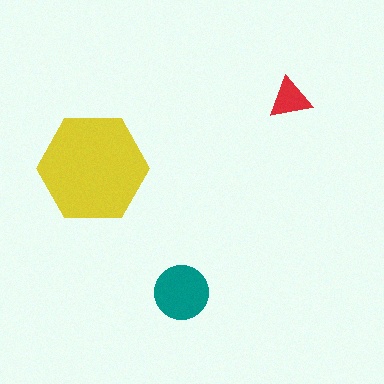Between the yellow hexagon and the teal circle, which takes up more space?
The yellow hexagon.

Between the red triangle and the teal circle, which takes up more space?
The teal circle.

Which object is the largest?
The yellow hexagon.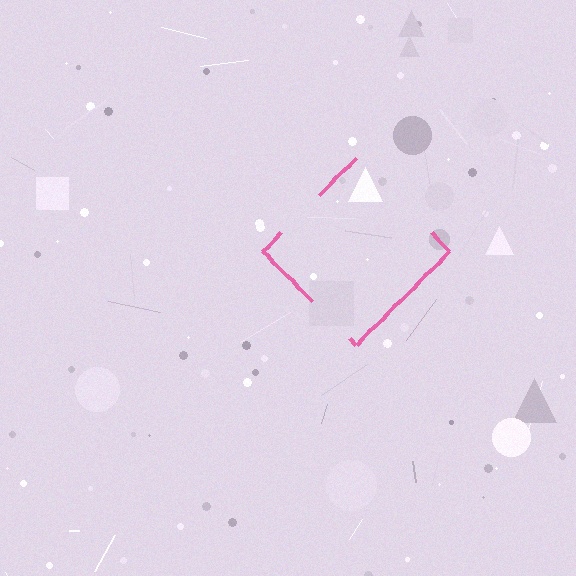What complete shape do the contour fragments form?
The contour fragments form a diamond.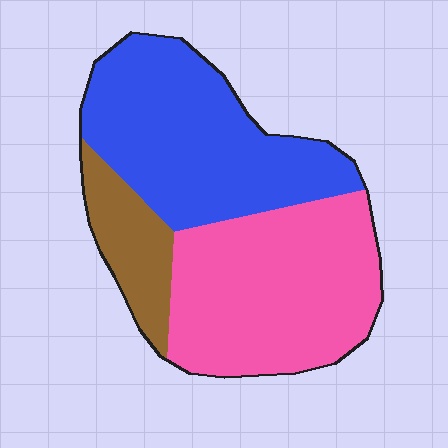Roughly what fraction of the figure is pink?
Pink covers 44% of the figure.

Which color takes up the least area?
Brown, at roughly 15%.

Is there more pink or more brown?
Pink.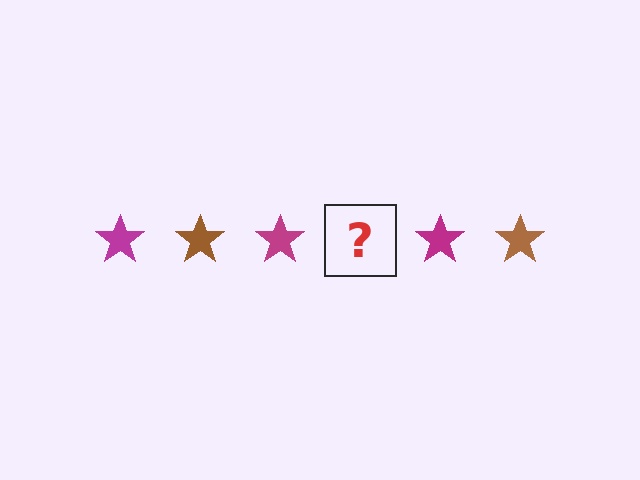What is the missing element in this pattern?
The missing element is a brown star.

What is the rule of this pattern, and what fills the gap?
The rule is that the pattern cycles through magenta, brown stars. The gap should be filled with a brown star.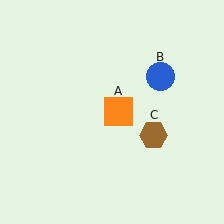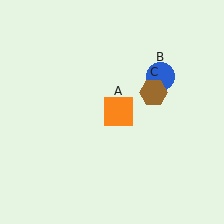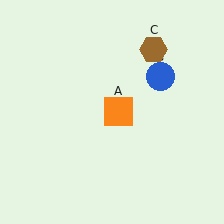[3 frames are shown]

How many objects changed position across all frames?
1 object changed position: brown hexagon (object C).